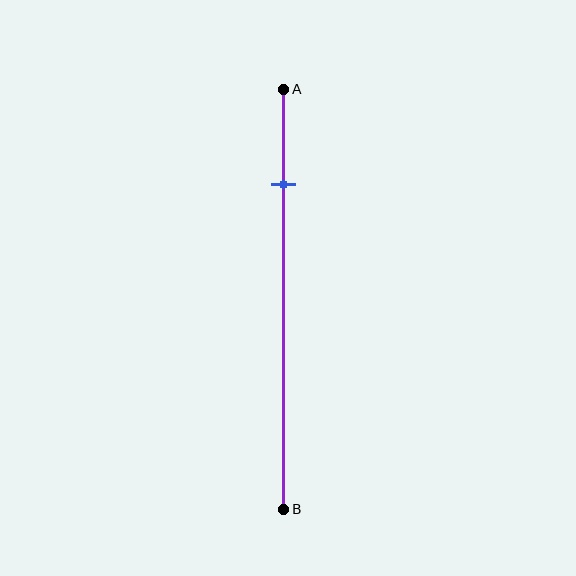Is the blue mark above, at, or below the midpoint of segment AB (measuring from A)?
The blue mark is above the midpoint of segment AB.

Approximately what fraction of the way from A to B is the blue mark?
The blue mark is approximately 25% of the way from A to B.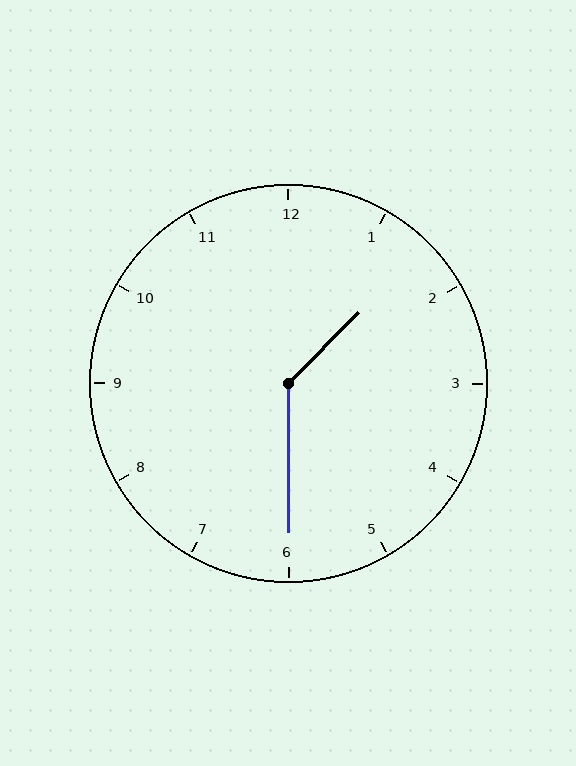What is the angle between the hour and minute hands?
Approximately 135 degrees.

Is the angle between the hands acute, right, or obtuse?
It is obtuse.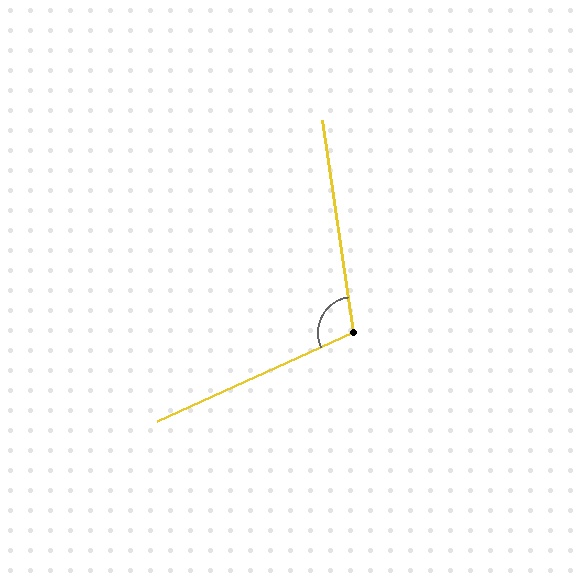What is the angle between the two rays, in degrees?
Approximately 106 degrees.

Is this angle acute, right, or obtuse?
It is obtuse.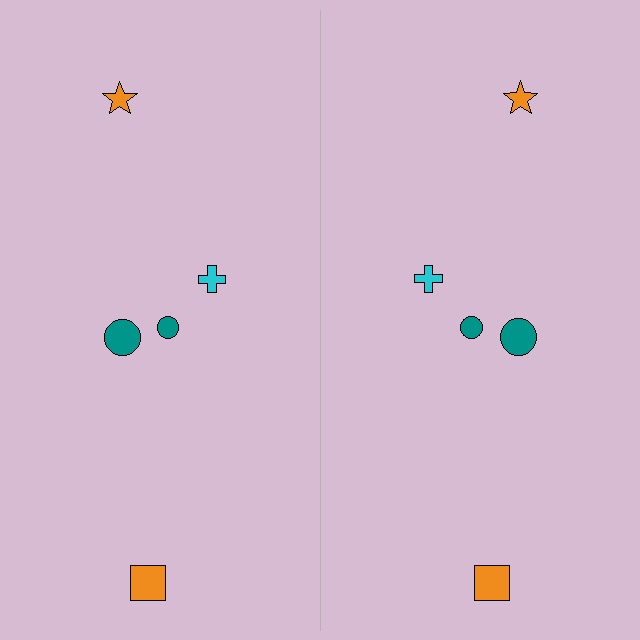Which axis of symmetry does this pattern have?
The pattern has a vertical axis of symmetry running through the center of the image.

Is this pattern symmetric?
Yes, this pattern has bilateral (reflection) symmetry.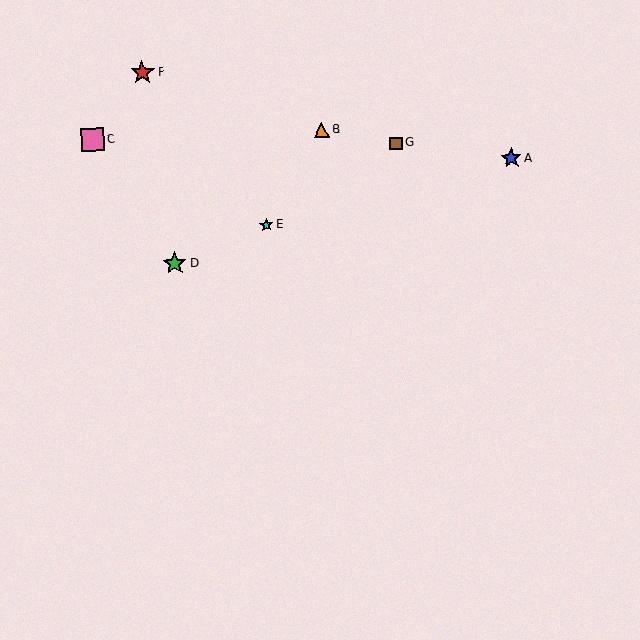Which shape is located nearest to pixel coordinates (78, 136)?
The pink square (labeled C) at (92, 140) is nearest to that location.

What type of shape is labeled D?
Shape D is a green star.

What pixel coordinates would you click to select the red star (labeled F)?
Click at (142, 73) to select the red star F.